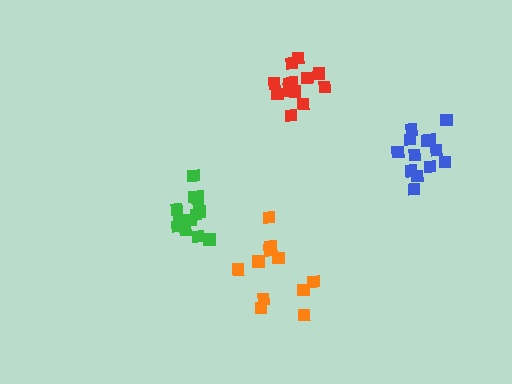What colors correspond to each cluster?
The clusters are colored: blue, green, red, orange.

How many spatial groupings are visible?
There are 4 spatial groupings.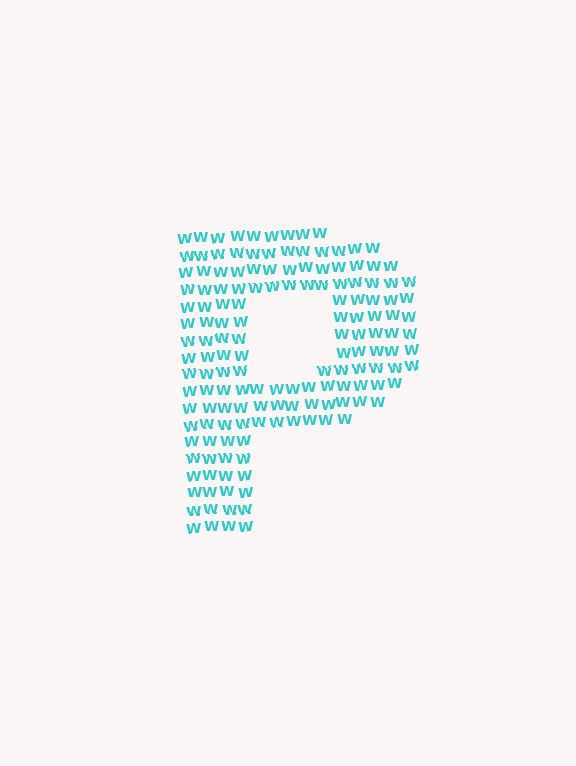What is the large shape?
The large shape is the letter P.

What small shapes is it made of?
It is made of small letter W's.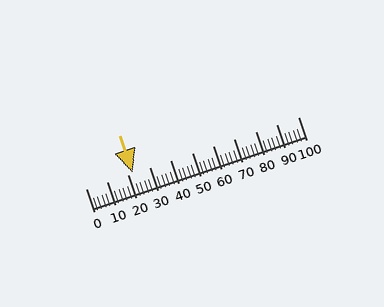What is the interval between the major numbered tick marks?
The major tick marks are spaced 10 units apart.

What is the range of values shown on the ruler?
The ruler shows values from 0 to 100.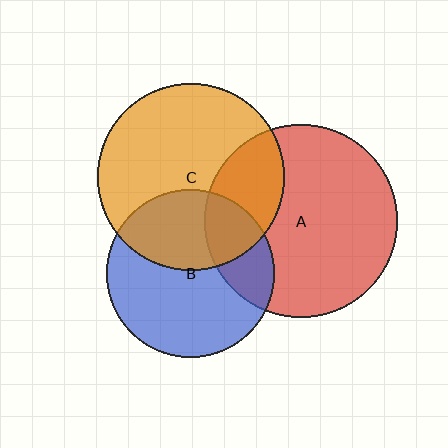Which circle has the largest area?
Circle A (red).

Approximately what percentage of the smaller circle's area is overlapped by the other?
Approximately 25%.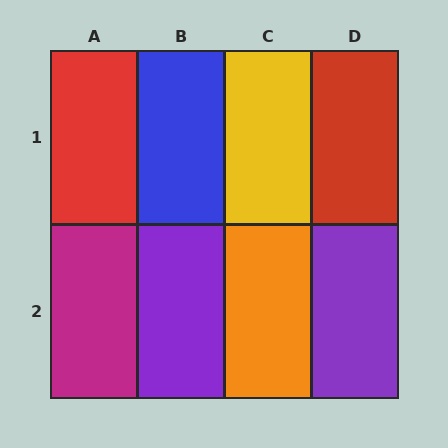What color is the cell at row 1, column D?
Red.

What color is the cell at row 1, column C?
Yellow.